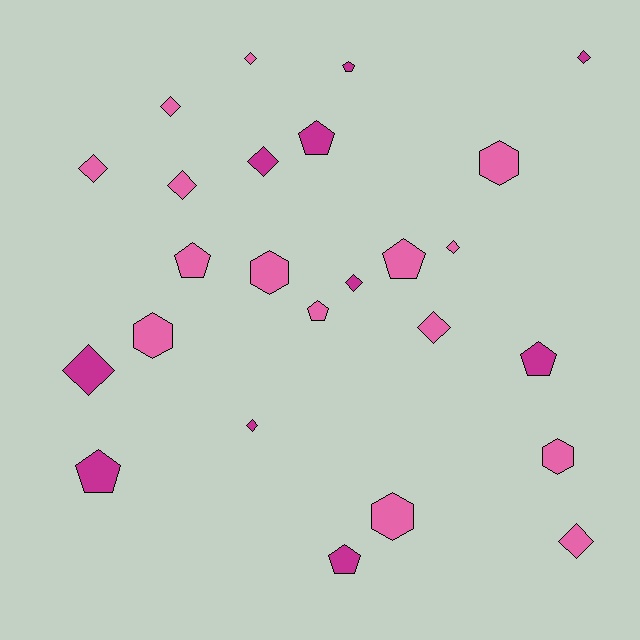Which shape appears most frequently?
Diamond, with 12 objects.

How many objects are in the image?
There are 25 objects.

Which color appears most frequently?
Pink, with 15 objects.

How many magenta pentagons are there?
There are 5 magenta pentagons.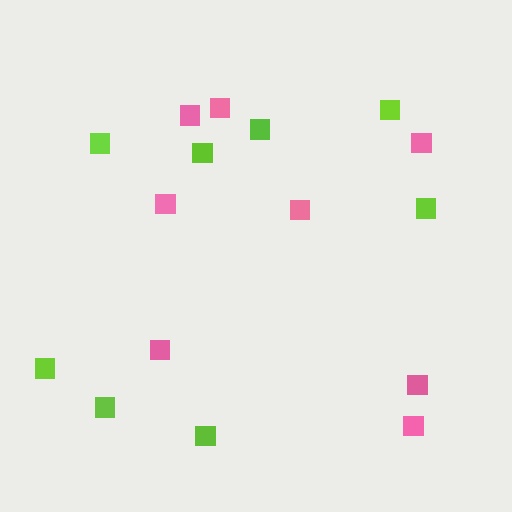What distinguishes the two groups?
There are 2 groups: one group of pink squares (8) and one group of lime squares (8).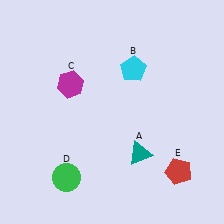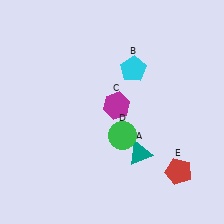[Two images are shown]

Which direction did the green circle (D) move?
The green circle (D) moved right.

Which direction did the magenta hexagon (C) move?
The magenta hexagon (C) moved right.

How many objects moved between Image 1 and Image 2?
2 objects moved between the two images.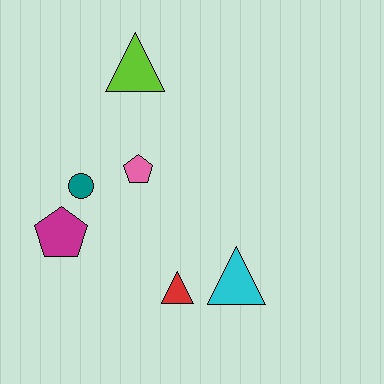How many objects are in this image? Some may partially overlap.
There are 6 objects.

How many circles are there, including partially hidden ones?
There is 1 circle.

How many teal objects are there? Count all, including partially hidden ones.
There is 1 teal object.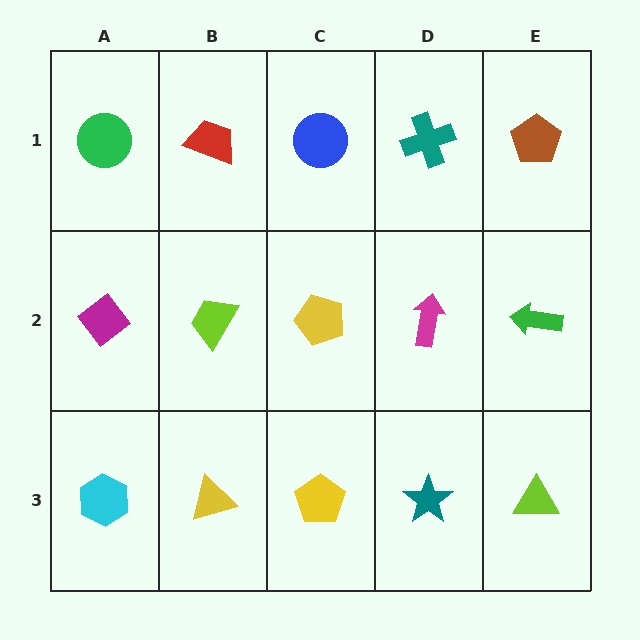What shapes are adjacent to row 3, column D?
A magenta arrow (row 2, column D), a yellow pentagon (row 3, column C), a lime triangle (row 3, column E).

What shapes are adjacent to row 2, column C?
A blue circle (row 1, column C), a yellow pentagon (row 3, column C), a lime trapezoid (row 2, column B), a magenta arrow (row 2, column D).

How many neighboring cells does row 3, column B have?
3.